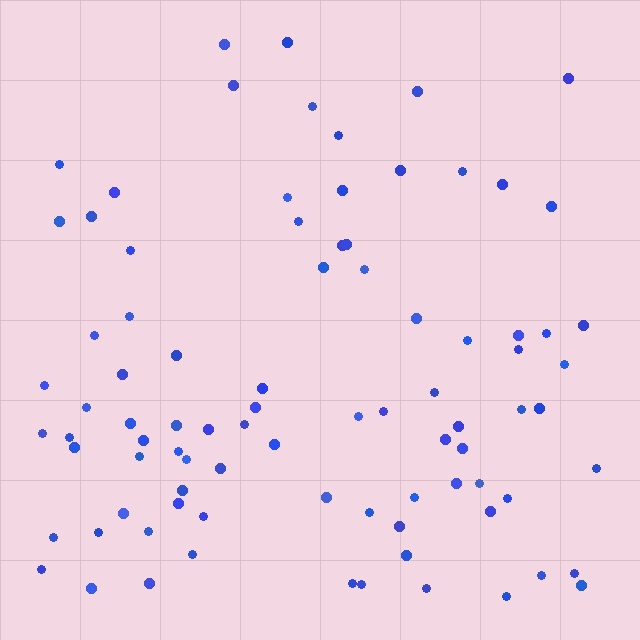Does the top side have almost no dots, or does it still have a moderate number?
Still a moderate number, just noticeably fewer than the bottom.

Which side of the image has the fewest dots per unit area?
The top.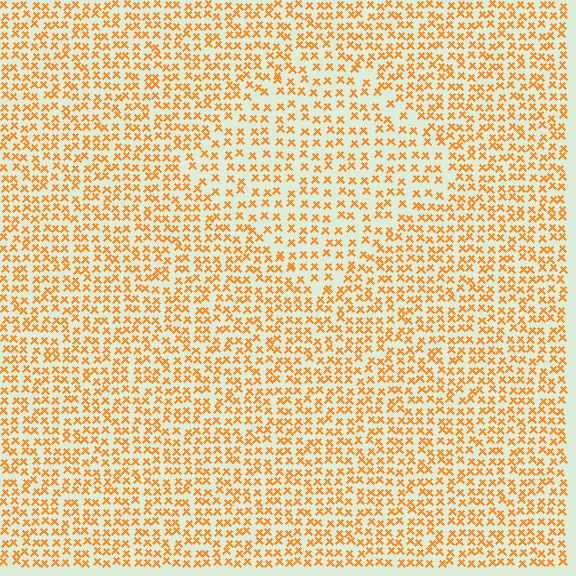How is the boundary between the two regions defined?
The boundary is defined by a change in element density (approximately 1.5x ratio). All elements are the same color, size, and shape.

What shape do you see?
I see a diamond.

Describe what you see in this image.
The image contains small orange elements arranged at two different densities. A diamond-shaped region is visible where the elements are less densely packed than the surrounding area.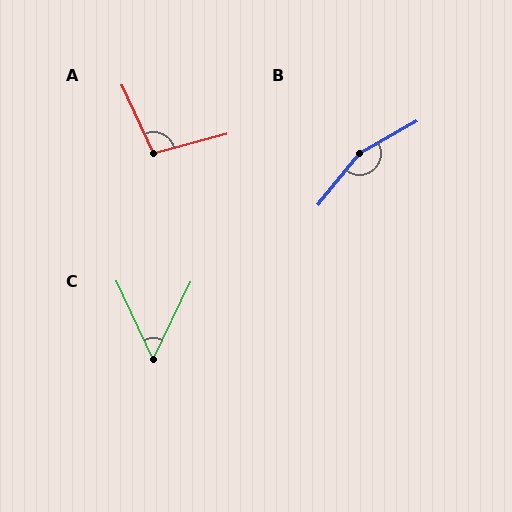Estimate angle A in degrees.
Approximately 100 degrees.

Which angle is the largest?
B, at approximately 158 degrees.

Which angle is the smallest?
C, at approximately 50 degrees.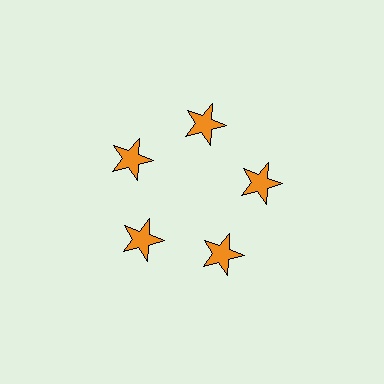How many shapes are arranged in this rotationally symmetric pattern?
There are 5 shapes, arranged in 5 groups of 1.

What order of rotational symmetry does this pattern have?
This pattern has 5-fold rotational symmetry.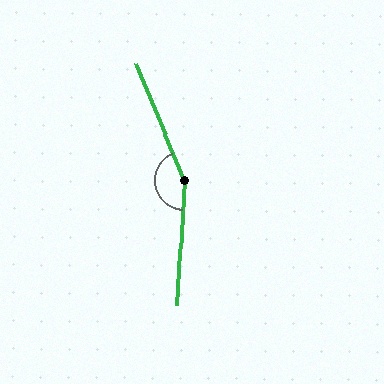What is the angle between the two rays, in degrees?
Approximately 153 degrees.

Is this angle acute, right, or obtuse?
It is obtuse.